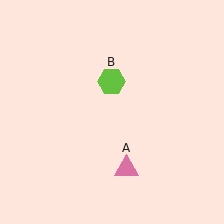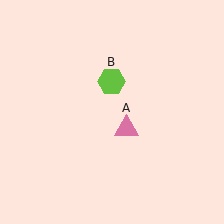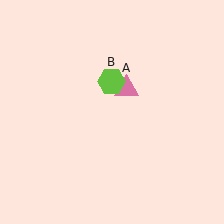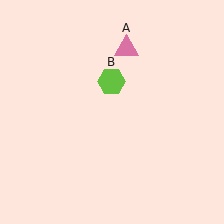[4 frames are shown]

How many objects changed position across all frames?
1 object changed position: pink triangle (object A).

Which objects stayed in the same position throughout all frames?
Lime hexagon (object B) remained stationary.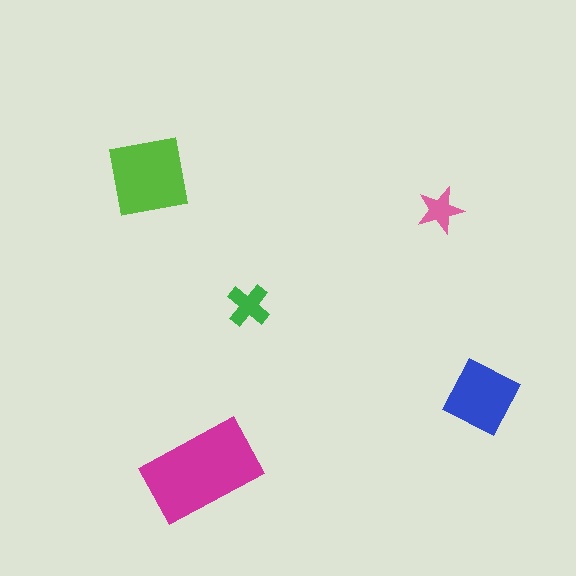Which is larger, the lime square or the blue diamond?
The lime square.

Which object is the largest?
The magenta rectangle.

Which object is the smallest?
The pink star.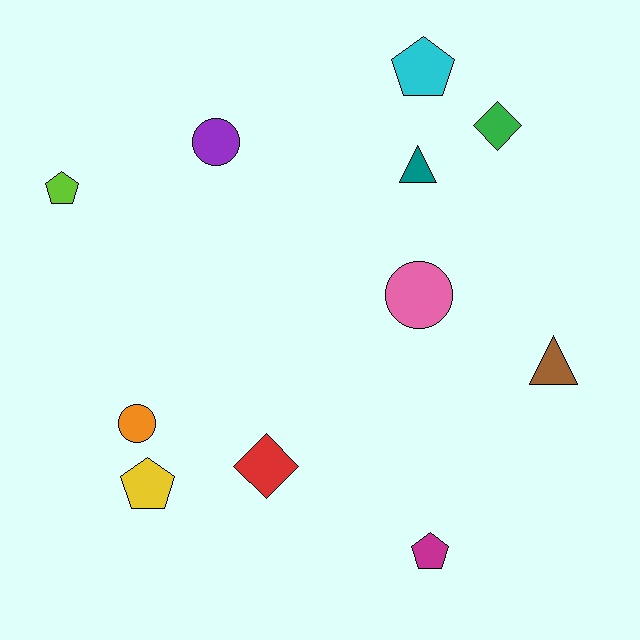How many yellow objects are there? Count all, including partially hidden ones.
There is 1 yellow object.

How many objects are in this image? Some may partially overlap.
There are 11 objects.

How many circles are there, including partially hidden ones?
There are 3 circles.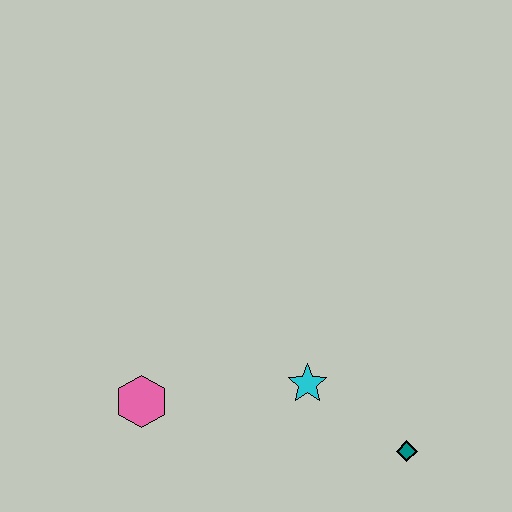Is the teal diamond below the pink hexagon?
Yes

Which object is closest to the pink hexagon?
The cyan star is closest to the pink hexagon.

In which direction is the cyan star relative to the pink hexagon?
The cyan star is to the right of the pink hexagon.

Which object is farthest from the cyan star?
The pink hexagon is farthest from the cyan star.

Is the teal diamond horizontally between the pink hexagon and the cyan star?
No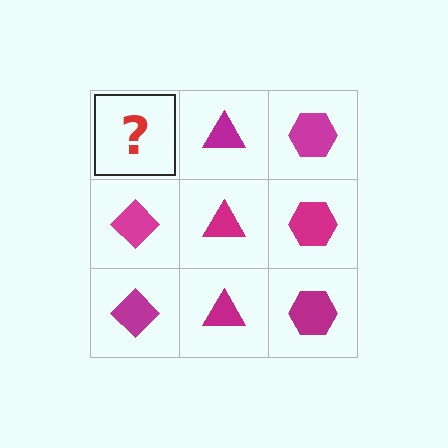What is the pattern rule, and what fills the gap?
The rule is that each column has a consistent shape. The gap should be filled with a magenta diamond.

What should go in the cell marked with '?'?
The missing cell should contain a magenta diamond.